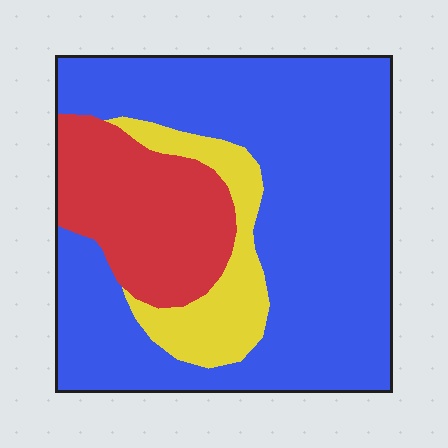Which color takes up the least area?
Yellow, at roughly 15%.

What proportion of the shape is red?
Red covers roughly 20% of the shape.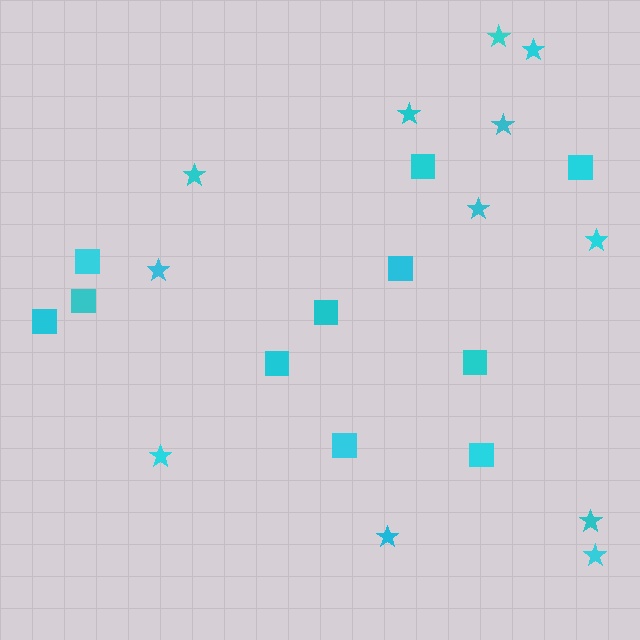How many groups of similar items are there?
There are 2 groups: one group of stars (12) and one group of squares (11).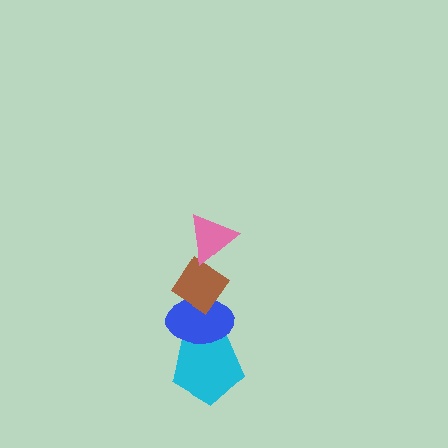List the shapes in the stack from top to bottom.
From top to bottom: the pink triangle, the brown diamond, the blue ellipse, the cyan pentagon.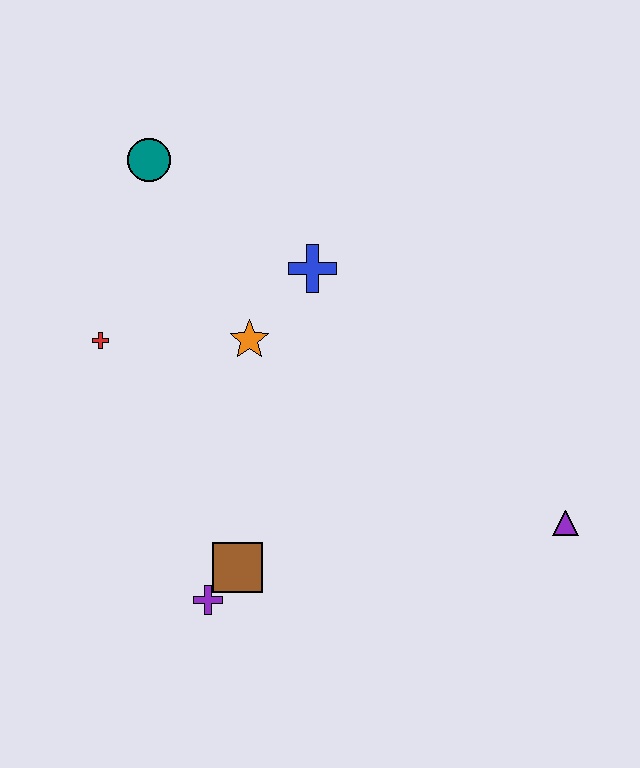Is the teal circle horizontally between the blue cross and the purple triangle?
No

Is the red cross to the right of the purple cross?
No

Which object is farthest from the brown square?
The teal circle is farthest from the brown square.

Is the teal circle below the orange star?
No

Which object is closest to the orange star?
The blue cross is closest to the orange star.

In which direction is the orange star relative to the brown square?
The orange star is above the brown square.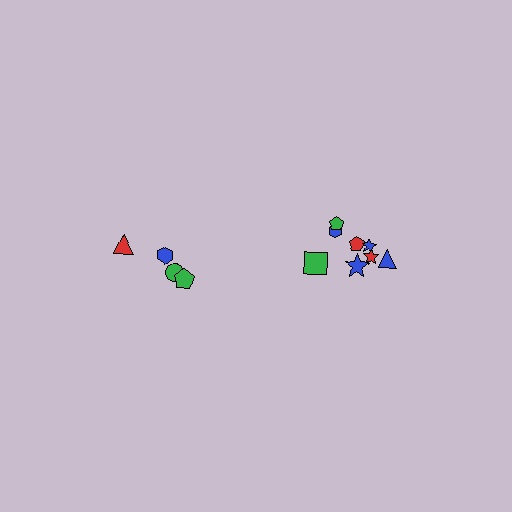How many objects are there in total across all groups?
There are 12 objects.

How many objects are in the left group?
There are 4 objects.